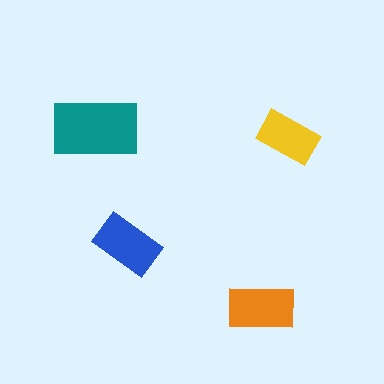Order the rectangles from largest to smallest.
the teal one, the orange one, the blue one, the yellow one.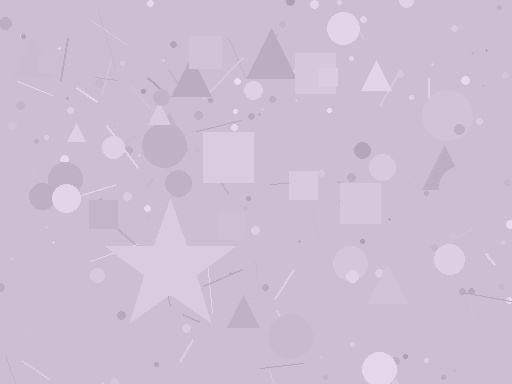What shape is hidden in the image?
A star is hidden in the image.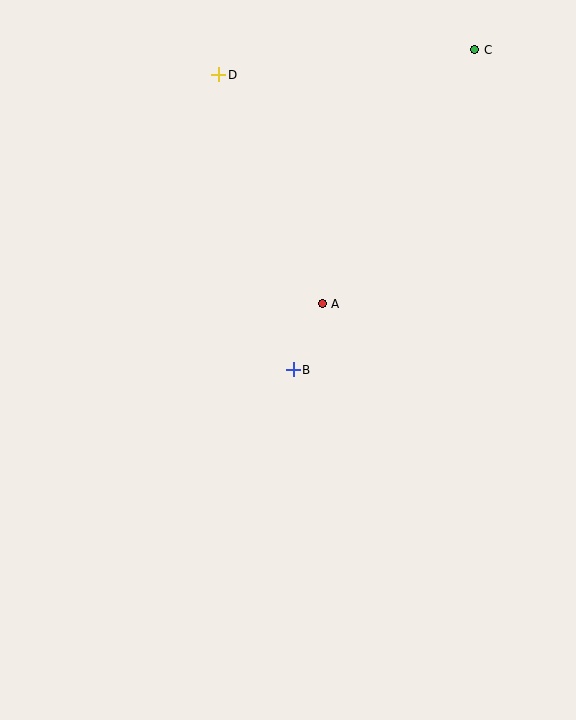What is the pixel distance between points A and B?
The distance between A and B is 72 pixels.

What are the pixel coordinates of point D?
Point D is at (219, 75).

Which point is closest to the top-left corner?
Point D is closest to the top-left corner.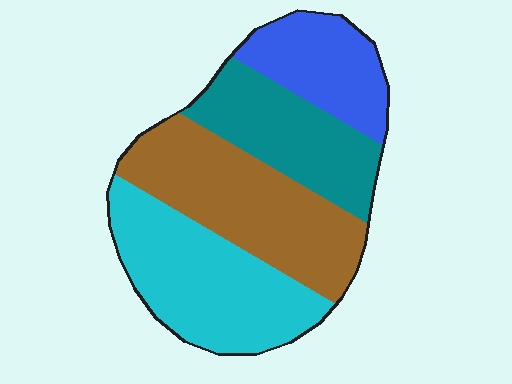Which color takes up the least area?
Blue, at roughly 15%.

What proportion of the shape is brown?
Brown covers roughly 30% of the shape.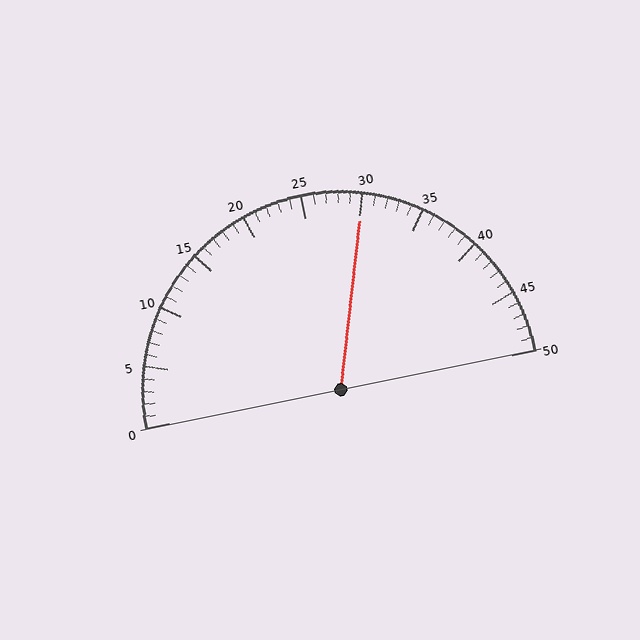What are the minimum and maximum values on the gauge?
The gauge ranges from 0 to 50.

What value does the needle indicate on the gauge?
The needle indicates approximately 30.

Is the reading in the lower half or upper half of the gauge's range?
The reading is in the upper half of the range (0 to 50).